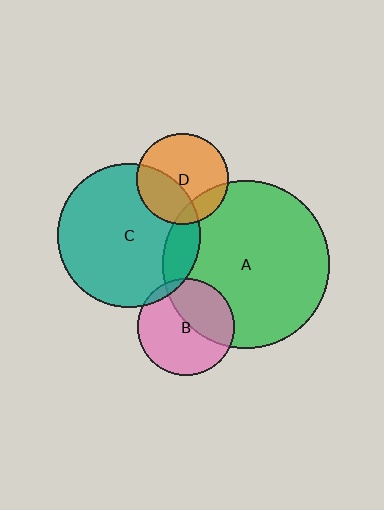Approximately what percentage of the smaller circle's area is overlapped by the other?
Approximately 5%.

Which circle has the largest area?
Circle A (green).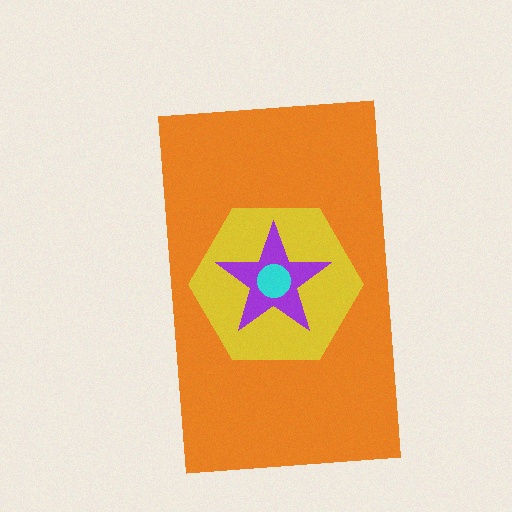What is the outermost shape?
The orange rectangle.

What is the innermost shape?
The cyan circle.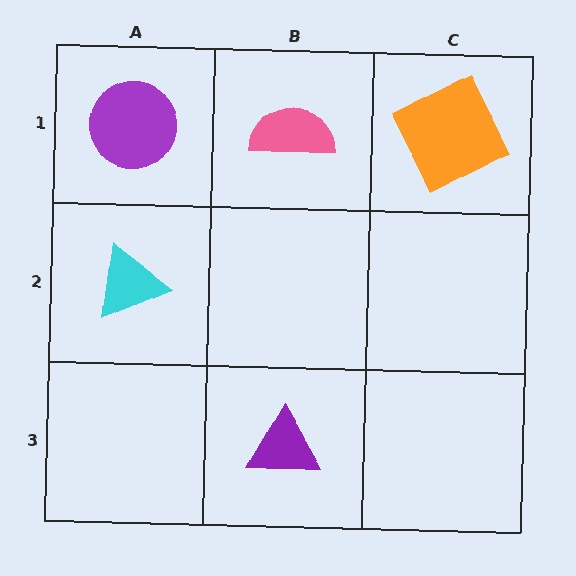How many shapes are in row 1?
3 shapes.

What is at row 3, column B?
A purple triangle.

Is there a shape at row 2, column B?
No, that cell is empty.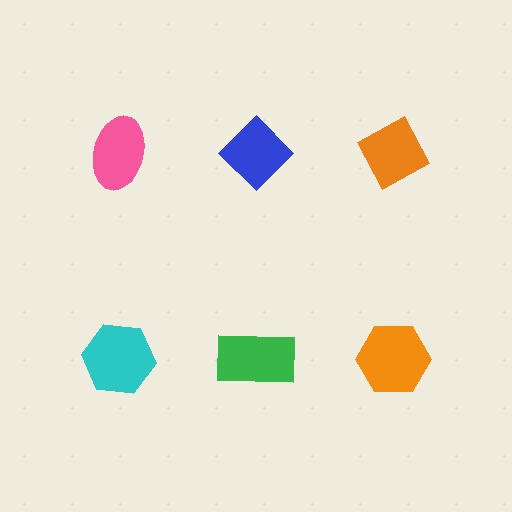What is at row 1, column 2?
A blue diamond.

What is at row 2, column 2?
A green rectangle.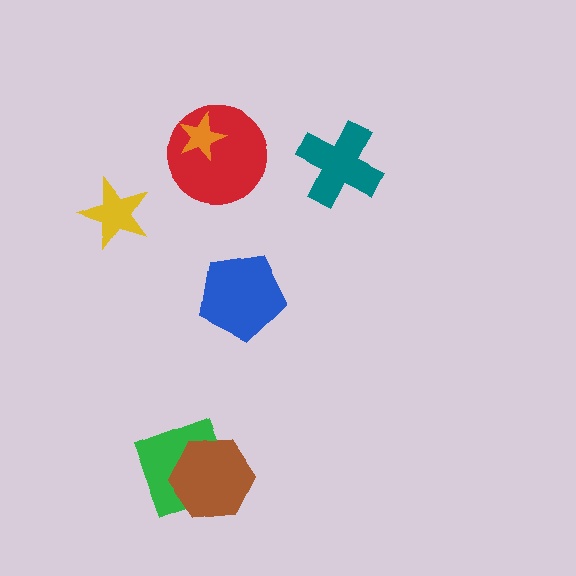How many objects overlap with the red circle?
1 object overlaps with the red circle.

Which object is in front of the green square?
The brown hexagon is in front of the green square.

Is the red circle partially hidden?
Yes, it is partially covered by another shape.